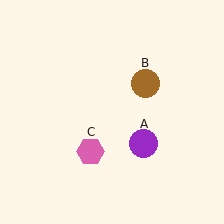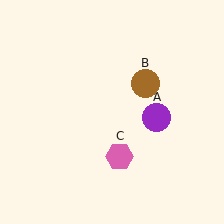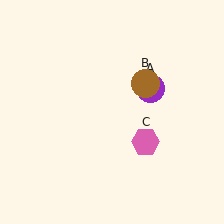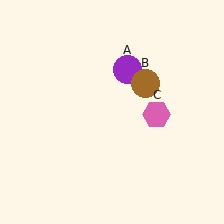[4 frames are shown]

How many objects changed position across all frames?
2 objects changed position: purple circle (object A), pink hexagon (object C).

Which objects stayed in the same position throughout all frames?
Brown circle (object B) remained stationary.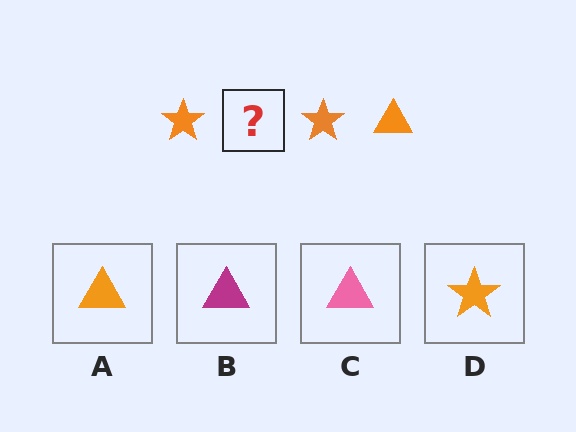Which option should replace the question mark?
Option A.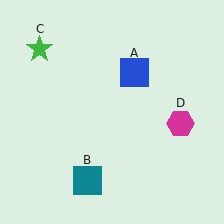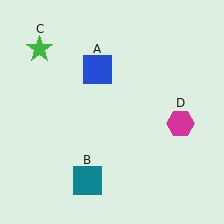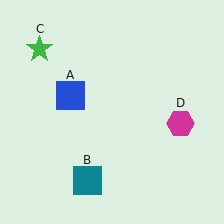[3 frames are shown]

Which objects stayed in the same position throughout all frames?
Teal square (object B) and green star (object C) and magenta hexagon (object D) remained stationary.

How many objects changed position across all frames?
1 object changed position: blue square (object A).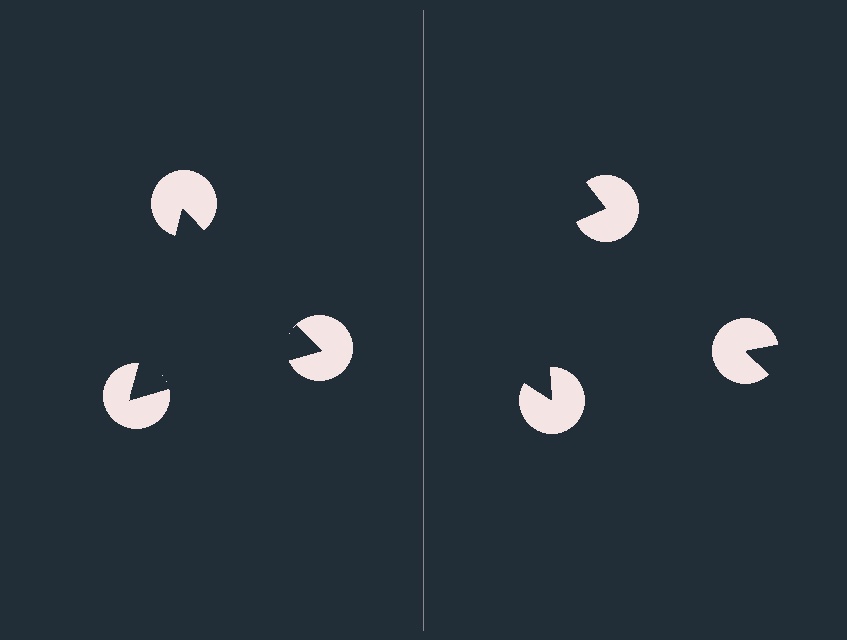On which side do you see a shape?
An illusory triangle appears on the left side. On the right side the wedge cuts are rotated, so no coherent shape forms.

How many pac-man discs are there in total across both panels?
6 — 3 on each side.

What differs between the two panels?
The pac-man discs are positioned identically on both sides; only the wedge orientations differ. On the left they align to a triangle; on the right they are misaligned.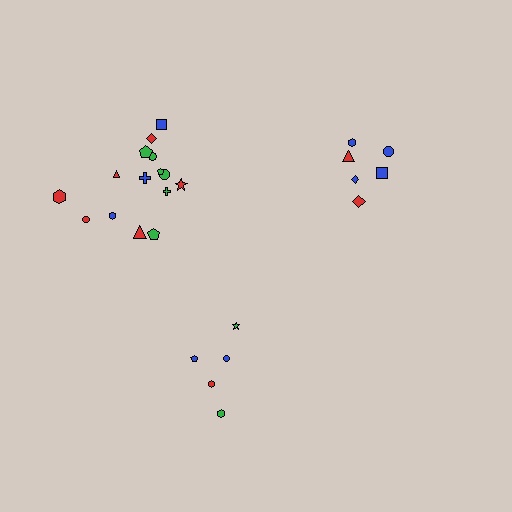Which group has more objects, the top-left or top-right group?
The top-left group.